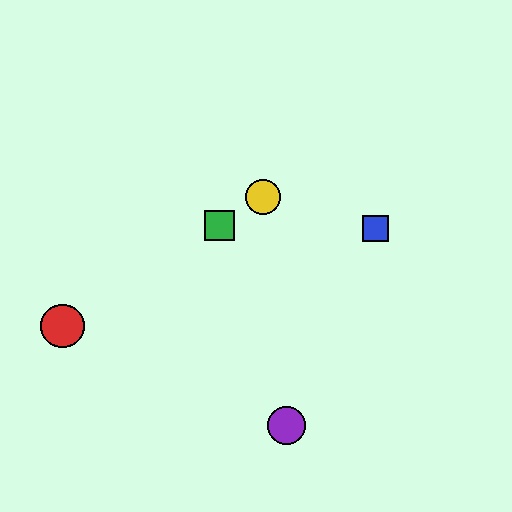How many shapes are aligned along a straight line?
3 shapes (the red circle, the green square, the yellow circle) are aligned along a straight line.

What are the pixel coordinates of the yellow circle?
The yellow circle is at (263, 197).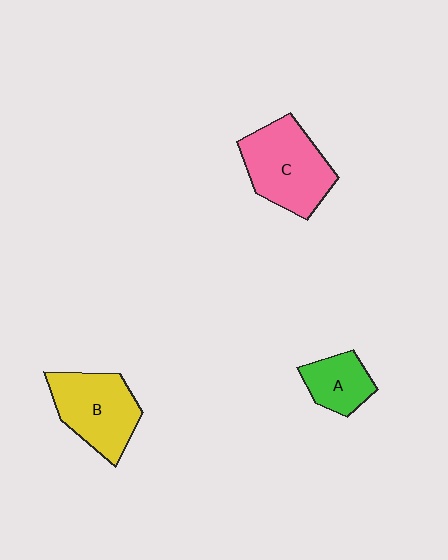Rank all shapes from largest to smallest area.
From largest to smallest: C (pink), B (yellow), A (green).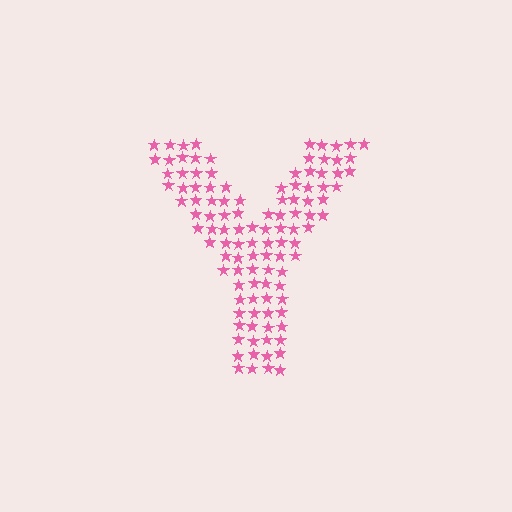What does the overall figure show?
The overall figure shows the letter Y.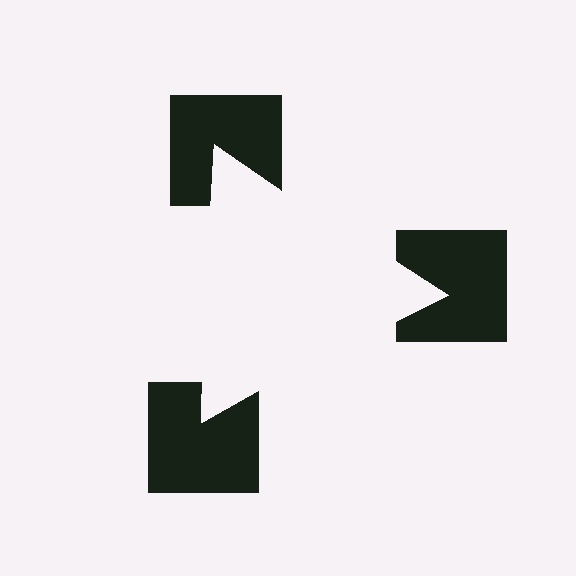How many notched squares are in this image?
There are 3 — one at each vertex of the illusory triangle.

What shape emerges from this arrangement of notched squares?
An illusory triangle — its edges are inferred from the aligned wedge cuts in the notched squares, not physically drawn.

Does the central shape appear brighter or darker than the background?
It typically appears slightly brighter than the background, even though no actual brightness change is drawn.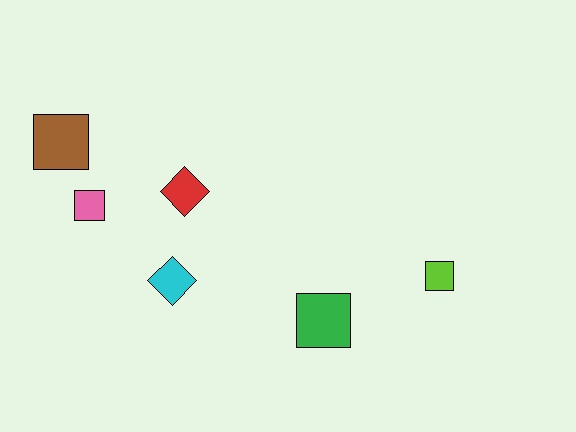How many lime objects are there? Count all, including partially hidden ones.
There is 1 lime object.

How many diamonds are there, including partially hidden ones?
There are 2 diamonds.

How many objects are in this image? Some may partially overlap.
There are 6 objects.